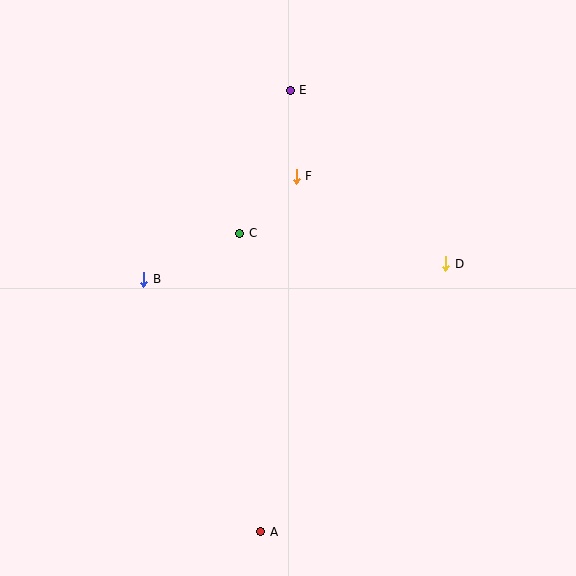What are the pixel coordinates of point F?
Point F is at (296, 176).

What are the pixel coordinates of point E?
Point E is at (290, 90).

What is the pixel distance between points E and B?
The distance between E and B is 239 pixels.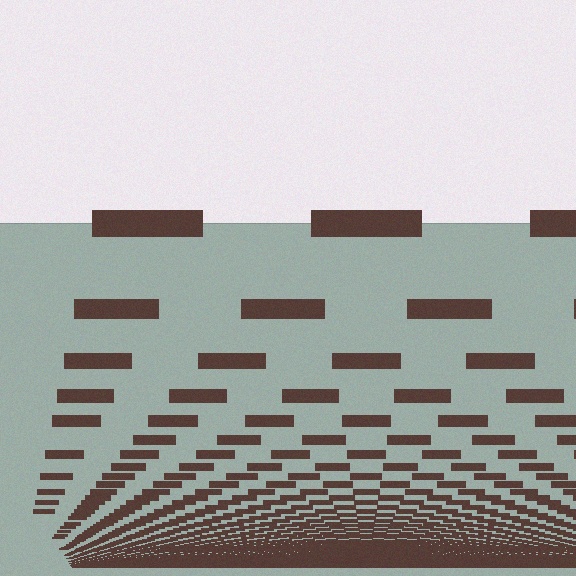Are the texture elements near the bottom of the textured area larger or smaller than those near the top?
Smaller. The gradient is inverted — elements near the bottom are smaller and denser.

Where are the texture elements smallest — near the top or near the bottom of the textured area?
Near the bottom.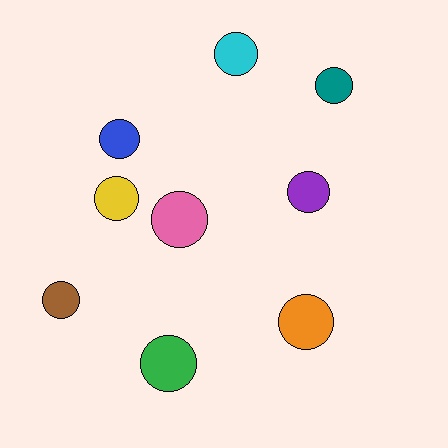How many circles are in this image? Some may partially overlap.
There are 9 circles.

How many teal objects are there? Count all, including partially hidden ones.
There is 1 teal object.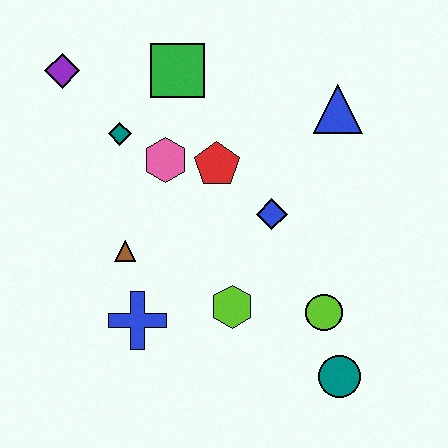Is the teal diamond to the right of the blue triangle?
No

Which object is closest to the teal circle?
The lime circle is closest to the teal circle.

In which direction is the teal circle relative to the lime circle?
The teal circle is below the lime circle.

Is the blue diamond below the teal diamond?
Yes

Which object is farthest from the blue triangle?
The blue cross is farthest from the blue triangle.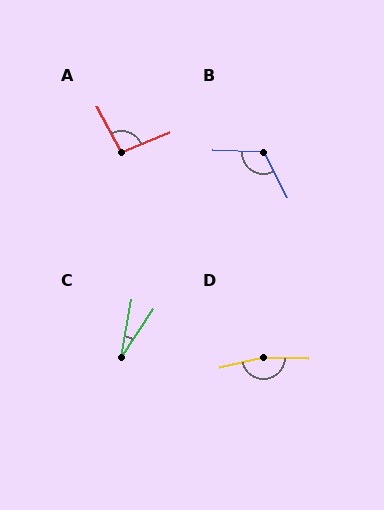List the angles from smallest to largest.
C (23°), A (96°), B (120°), D (166°).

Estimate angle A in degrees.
Approximately 96 degrees.